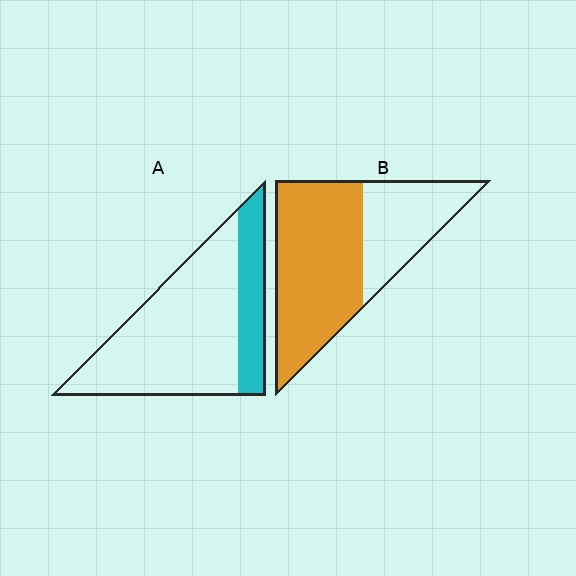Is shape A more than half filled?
No.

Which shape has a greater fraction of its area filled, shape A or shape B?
Shape B.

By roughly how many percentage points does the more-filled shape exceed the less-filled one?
By roughly 40 percentage points (B over A).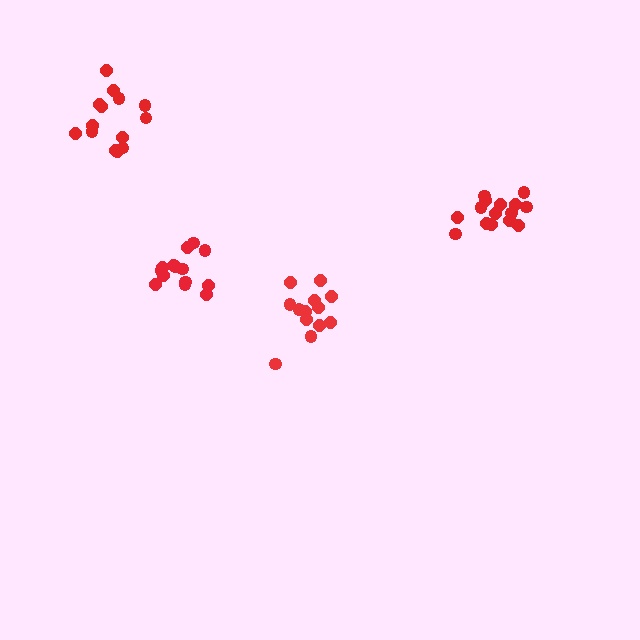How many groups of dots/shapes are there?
There are 4 groups.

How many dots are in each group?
Group 1: 14 dots, Group 2: 13 dots, Group 3: 14 dots, Group 4: 15 dots (56 total).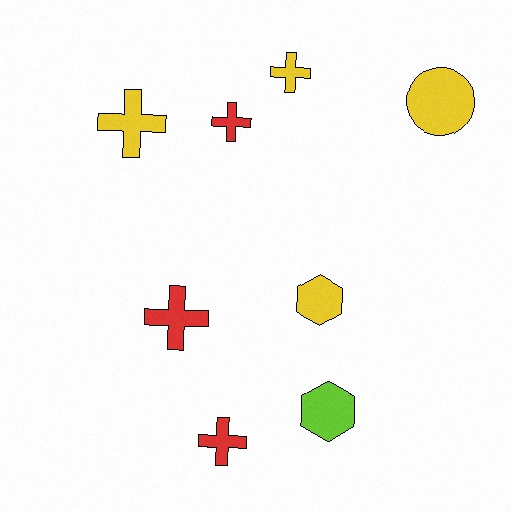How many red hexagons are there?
There are no red hexagons.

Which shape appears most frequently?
Cross, with 5 objects.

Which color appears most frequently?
Yellow, with 4 objects.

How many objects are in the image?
There are 8 objects.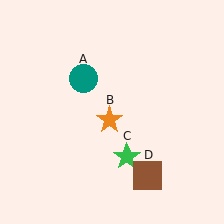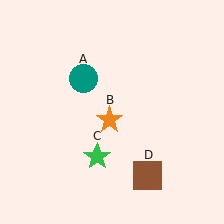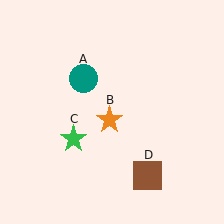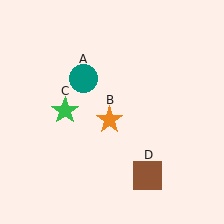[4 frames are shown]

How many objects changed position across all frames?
1 object changed position: green star (object C).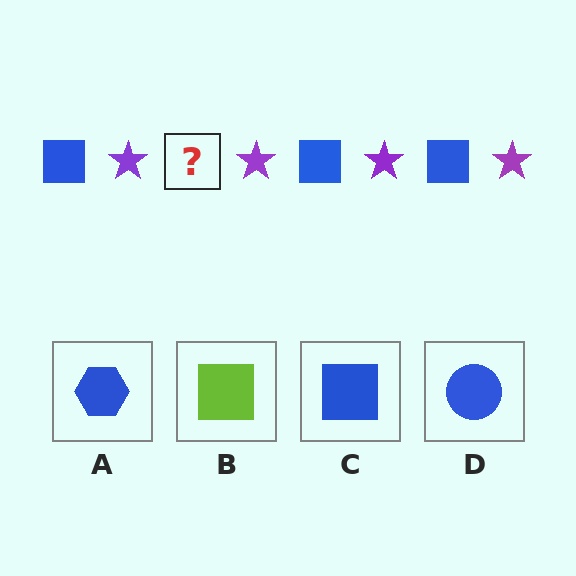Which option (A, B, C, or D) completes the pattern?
C.